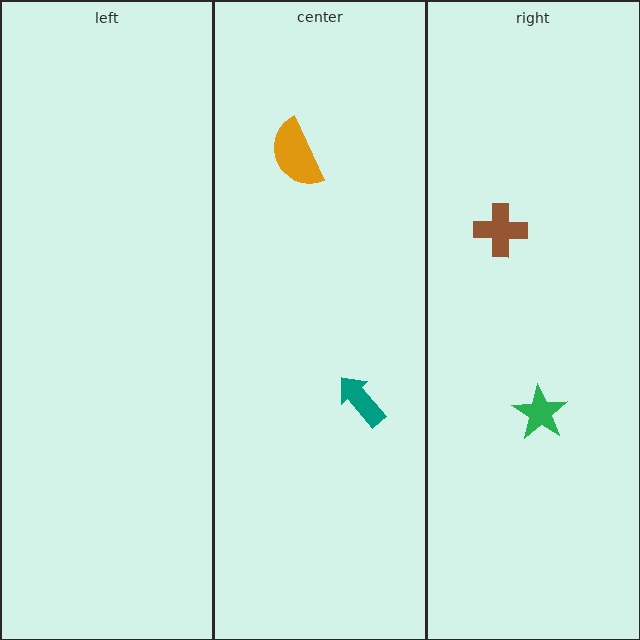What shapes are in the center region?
The orange semicircle, the teal arrow.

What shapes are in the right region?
The green star, the brown cross.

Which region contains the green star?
The right region.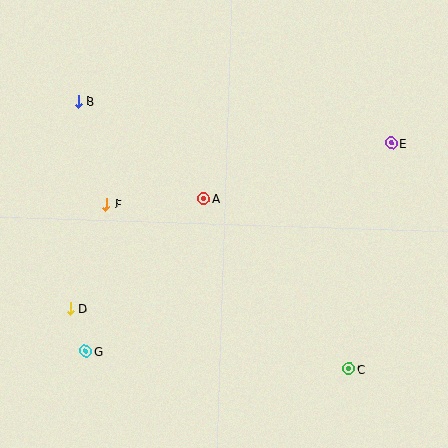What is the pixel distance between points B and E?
The distance between B and E is 316 pixels.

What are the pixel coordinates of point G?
Point G is at (85, 351).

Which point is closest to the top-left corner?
Point B is closest to the top-left corner.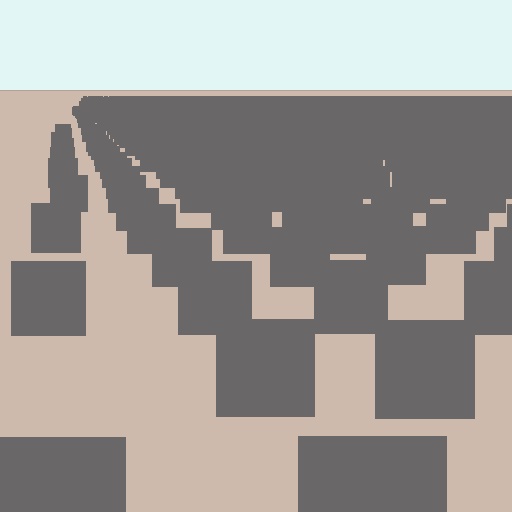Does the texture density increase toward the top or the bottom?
Density increases toward the top.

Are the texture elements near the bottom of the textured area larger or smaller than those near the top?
Larger. Near the bottom, elements are closer to the viewer and appear at a bigger on-screen size.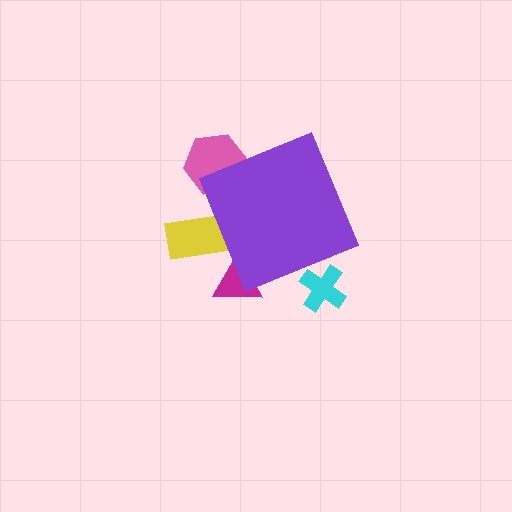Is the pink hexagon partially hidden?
Yes, the pink hexagon is partially hidden behind the purple diamond.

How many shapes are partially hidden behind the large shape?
4 shapes are partially hidden.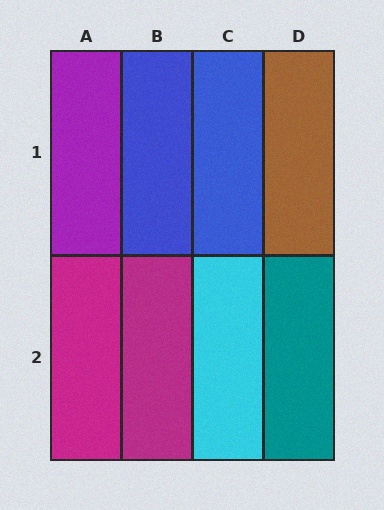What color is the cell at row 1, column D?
Brown.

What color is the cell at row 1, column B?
Blue.